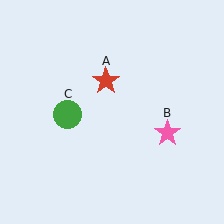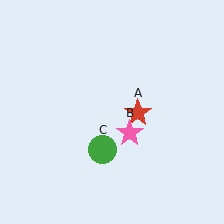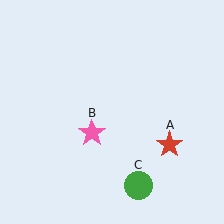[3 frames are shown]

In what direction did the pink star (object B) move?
The pink star (object B) moved left.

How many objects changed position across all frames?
3 objects changed position: red star (object A), pink star (object B), green circle (object C).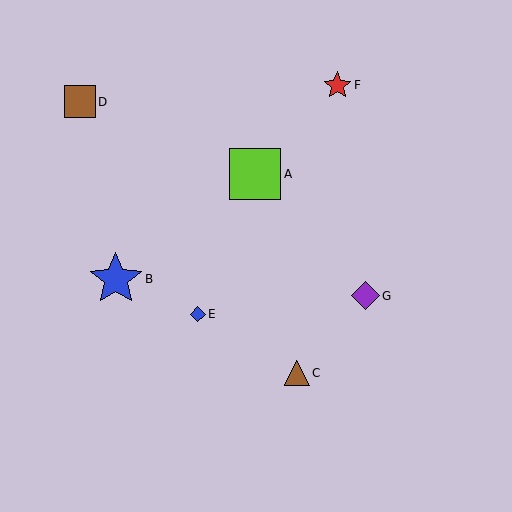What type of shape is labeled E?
Shape E is a blue diamond.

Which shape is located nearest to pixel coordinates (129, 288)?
The blue star (labeled B) at (116, 279) is nearest to that location.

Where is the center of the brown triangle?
The center of the brown triangle is at (297, 373).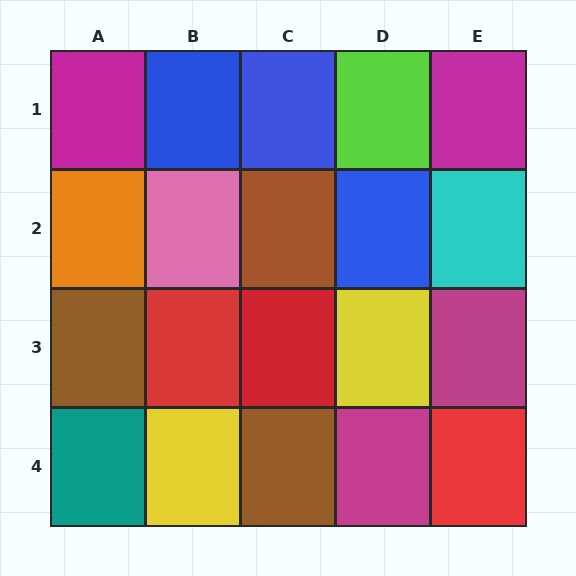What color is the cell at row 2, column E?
Cyan.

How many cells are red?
3 cells are red.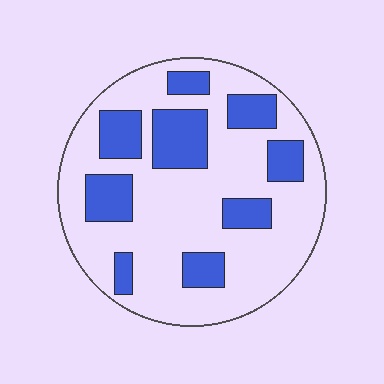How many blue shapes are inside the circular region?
9.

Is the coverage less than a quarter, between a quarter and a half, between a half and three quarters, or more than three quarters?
Between a quarter and a half.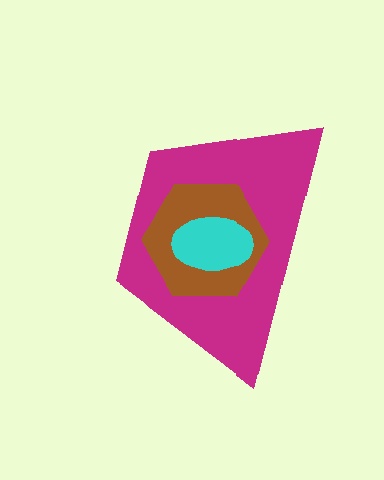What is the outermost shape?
The magenta trapezoid.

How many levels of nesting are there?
3.